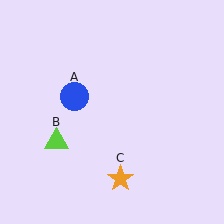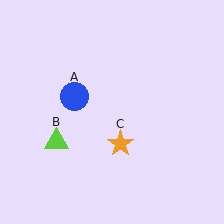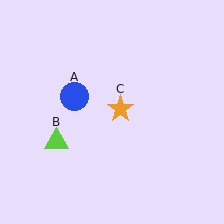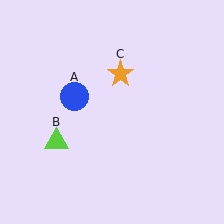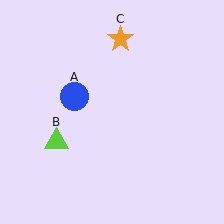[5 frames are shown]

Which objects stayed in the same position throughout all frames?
Blue circle (object A) and lime triangle (object B) remained stationary.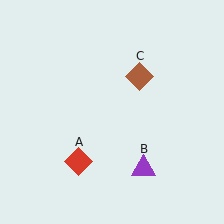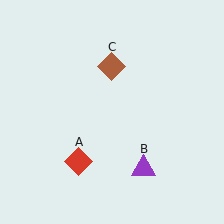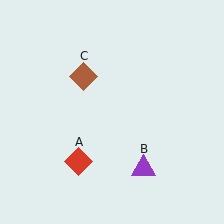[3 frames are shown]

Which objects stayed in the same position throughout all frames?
Red diamond (object A) and purple triangle (object B) remained stationary.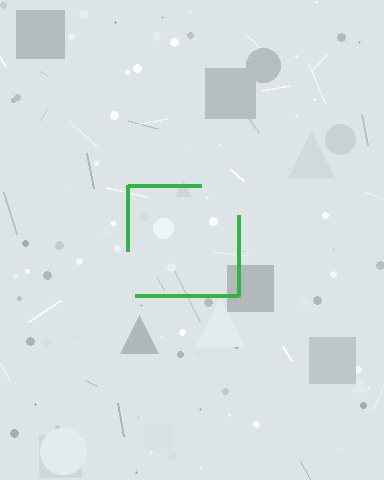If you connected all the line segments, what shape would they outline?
They would outline a square.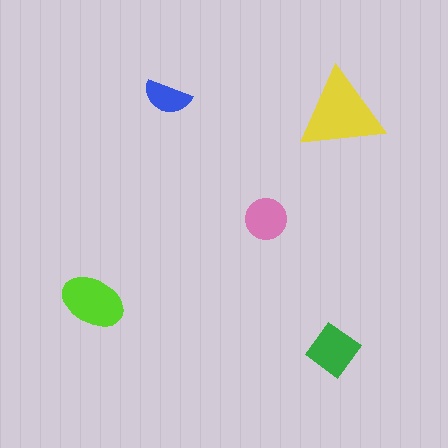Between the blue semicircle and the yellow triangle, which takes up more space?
The yellow triangle.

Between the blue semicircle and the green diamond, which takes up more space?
The green diamond.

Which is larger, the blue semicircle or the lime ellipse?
The lime ellipse.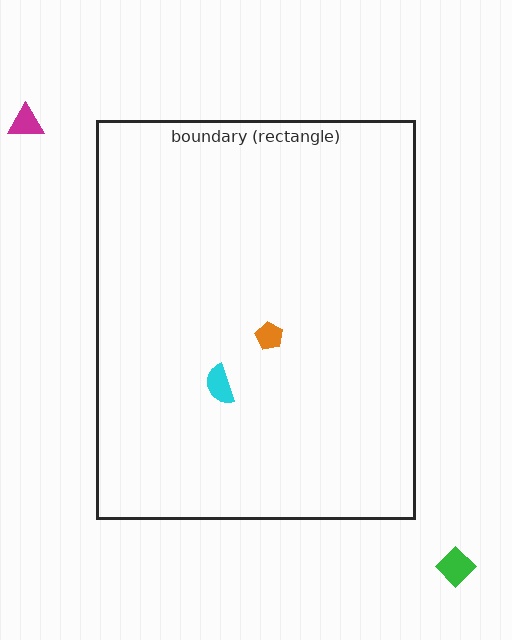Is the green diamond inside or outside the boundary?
Outside.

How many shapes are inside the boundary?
2 inside, 2 outside.